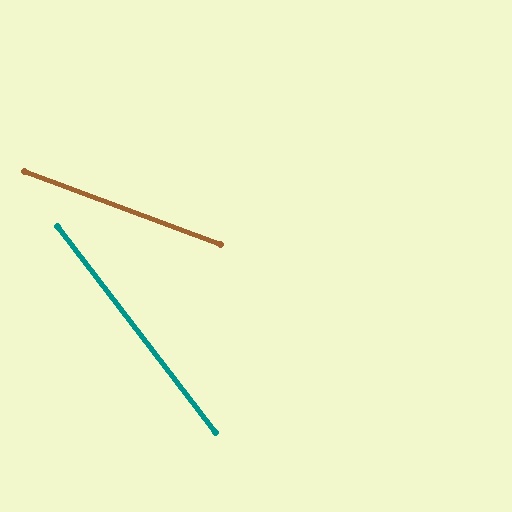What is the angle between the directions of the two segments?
Approximately 32 degrees.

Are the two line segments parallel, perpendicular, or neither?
Neither parallel nor perpendicular — they differ by about 32°.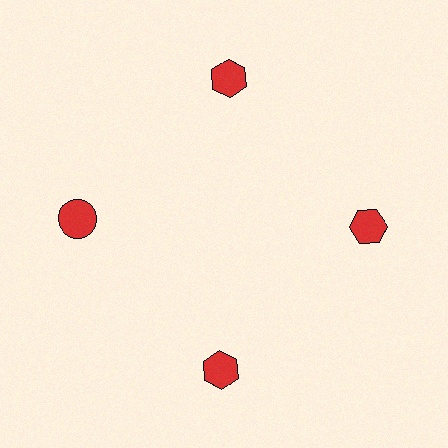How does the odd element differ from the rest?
It has a different shape: circle instead of hexagon.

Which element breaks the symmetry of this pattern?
The red circle at roughly the 9 o'clock position breaks the symmetry. All other shapes are red hexagons.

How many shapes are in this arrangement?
There are 4 shapes arranged in a ring pattern.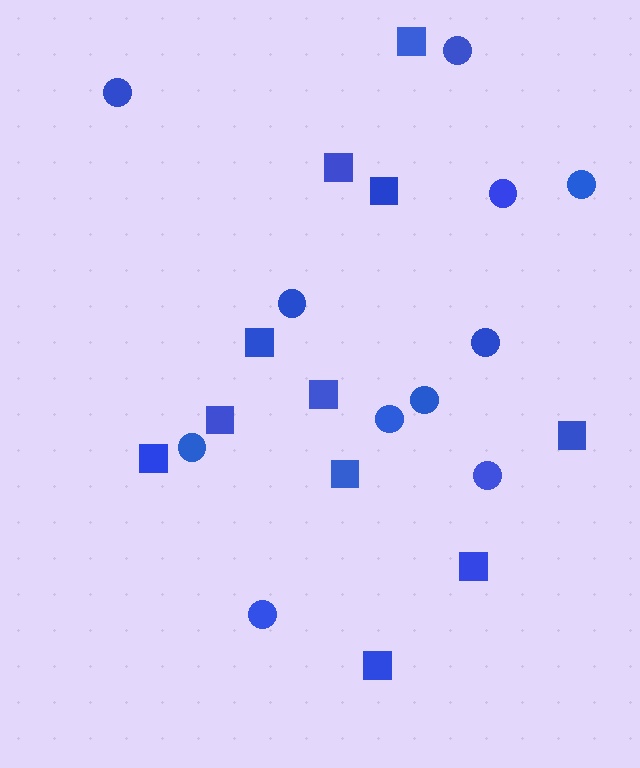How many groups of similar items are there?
There are 2 groups: one group of circles (11) and one group of squares (11).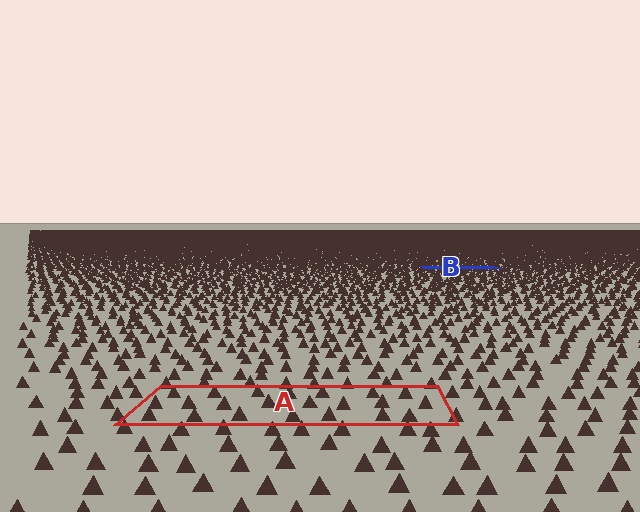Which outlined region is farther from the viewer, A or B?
Region B is farther from the viewer — the texture elements inside it appear smaller and more densely packed.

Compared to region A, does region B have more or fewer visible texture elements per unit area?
Region B has more texture elements per unit area — they are packed more densely because it is farther away.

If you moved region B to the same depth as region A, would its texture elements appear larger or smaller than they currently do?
They would appear larger. At a closer depth, the same texture elements are projected at a bigger on-screen size.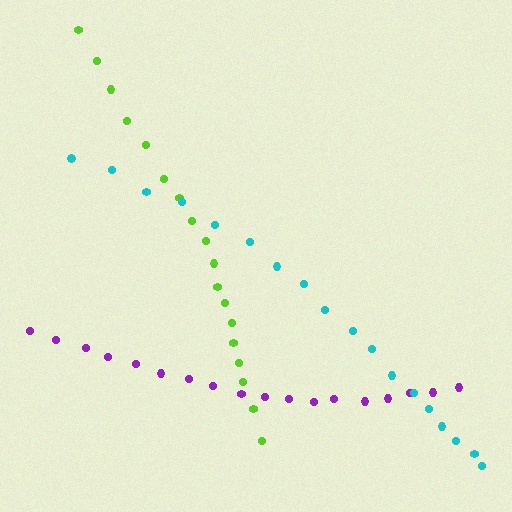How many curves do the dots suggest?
There are 3 distinct paths.